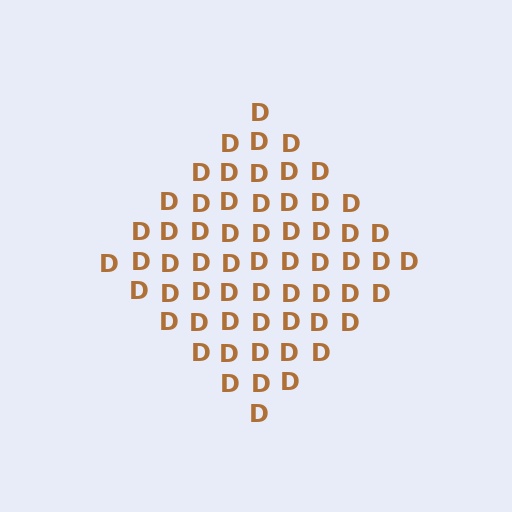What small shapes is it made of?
It is made of small letter D's.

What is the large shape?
The large shape is a diamond.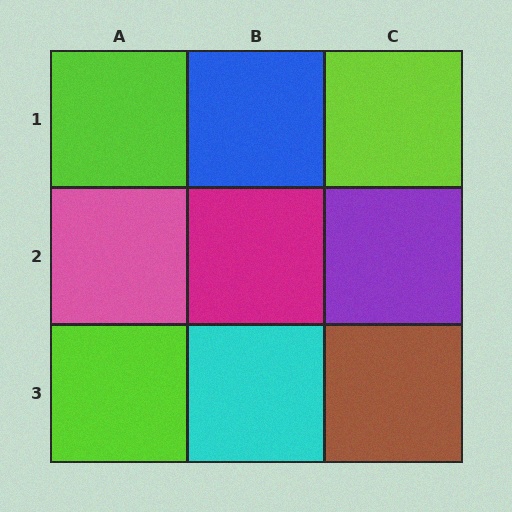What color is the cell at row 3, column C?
Brown.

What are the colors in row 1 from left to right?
Lime, blue, lime.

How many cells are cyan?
1 cell is cyan.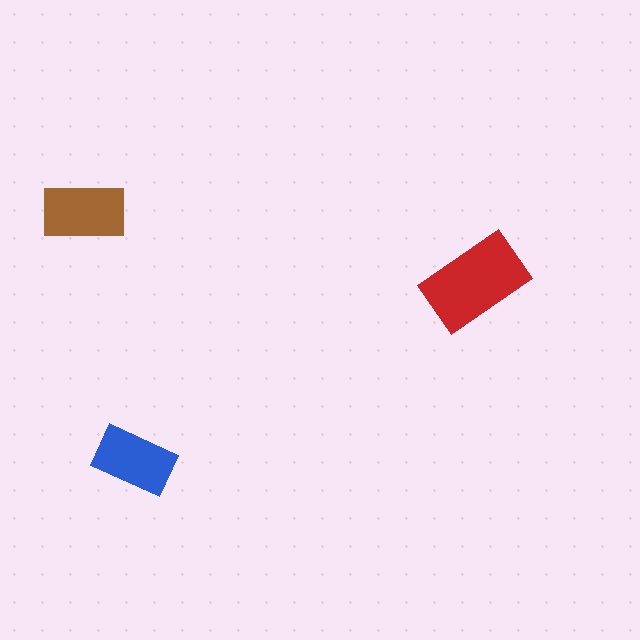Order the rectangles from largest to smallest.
the red one, the brown one, the blue one.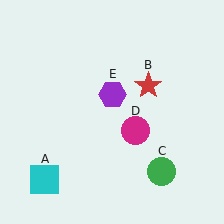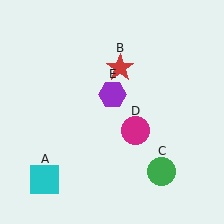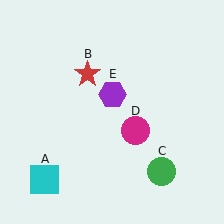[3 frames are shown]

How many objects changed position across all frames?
1 object changed position: red star (object B).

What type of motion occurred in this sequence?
The red star (object B) rotated counterclockwise around the center of the scene.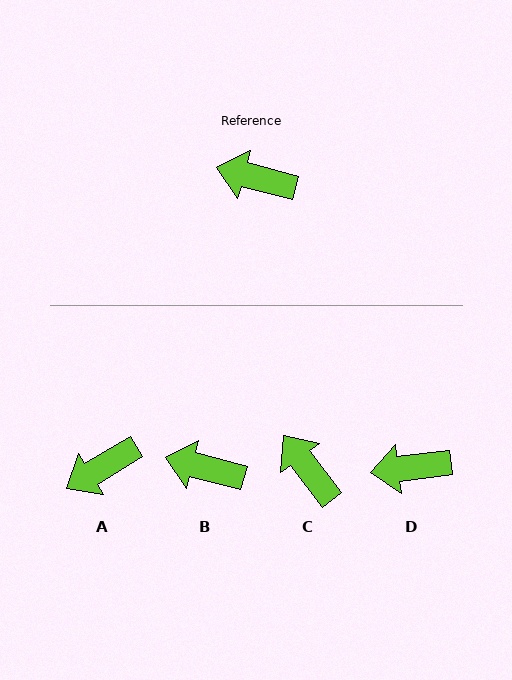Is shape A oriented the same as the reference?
No, it is off by about 46 degrees.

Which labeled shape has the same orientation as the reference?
B.